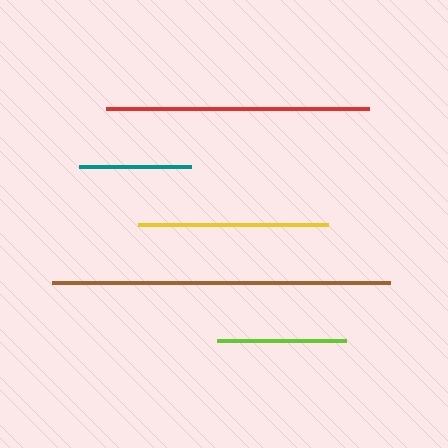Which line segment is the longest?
The brown line is the longest at approximately 338 pixels.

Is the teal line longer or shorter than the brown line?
The brown line is longer than the teal line.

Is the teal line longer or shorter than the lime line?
The lime line is longer than the teal line.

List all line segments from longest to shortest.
From longest to shortest: brown, red, yellow, lime, teal.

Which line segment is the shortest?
The teal line is the shortest at approximately 112 pixels.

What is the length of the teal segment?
The teal segment is approximately 112 pixels long.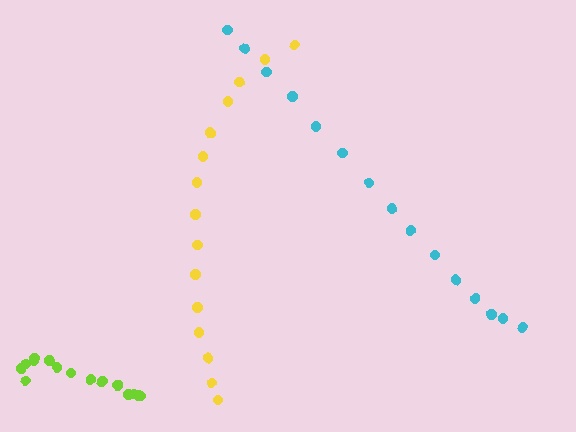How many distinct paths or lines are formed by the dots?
There are 3 distinct paths.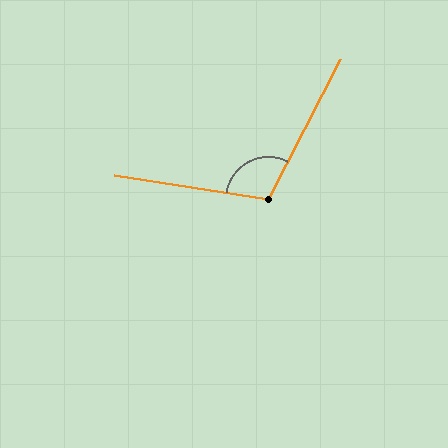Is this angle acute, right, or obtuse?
It is obtuse.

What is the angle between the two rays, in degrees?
Approximately 109 degrees.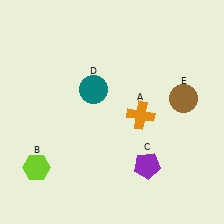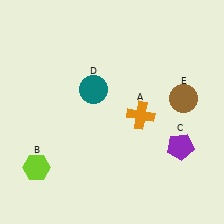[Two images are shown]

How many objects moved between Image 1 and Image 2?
1 object moved between the two images.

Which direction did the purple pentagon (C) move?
The purple pentagon (C) moved right.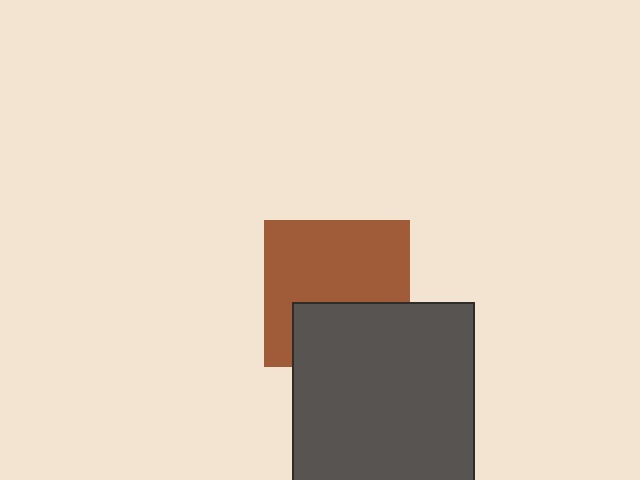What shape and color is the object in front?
The object in front is a dark gray square.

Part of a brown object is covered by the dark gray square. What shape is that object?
It is a square.